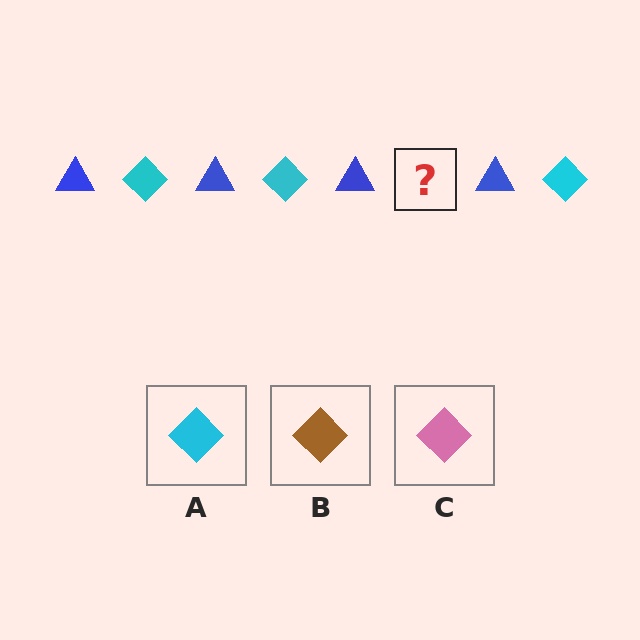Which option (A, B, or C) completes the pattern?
A.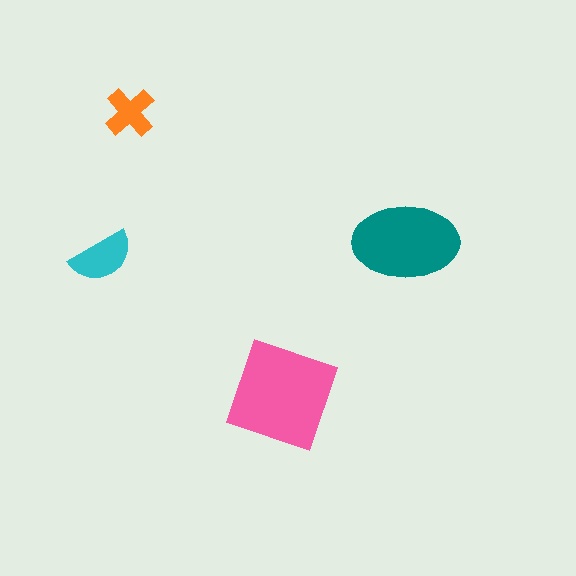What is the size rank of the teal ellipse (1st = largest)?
2nd.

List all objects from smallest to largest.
The orange cross, the cyan semicircle, the teal ellipse, the pink square.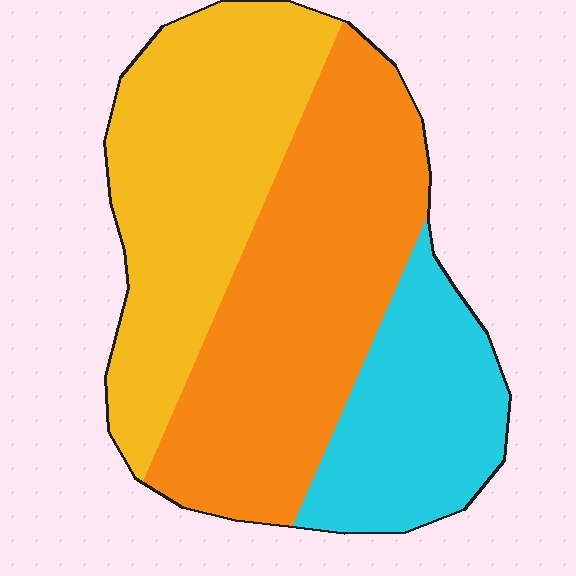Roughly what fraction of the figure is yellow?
Yellow covers 36% of the figure.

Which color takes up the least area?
Cyan, at roughly 20%.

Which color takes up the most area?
Orange, at roughly 40%.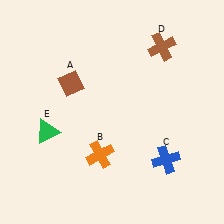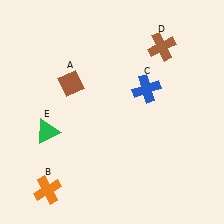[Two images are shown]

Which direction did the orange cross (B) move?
The orange cross (B) moved left.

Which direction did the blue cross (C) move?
The blue cross (C) moved up.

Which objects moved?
The objects that moved are: the orange cross (B), the blue cross (C).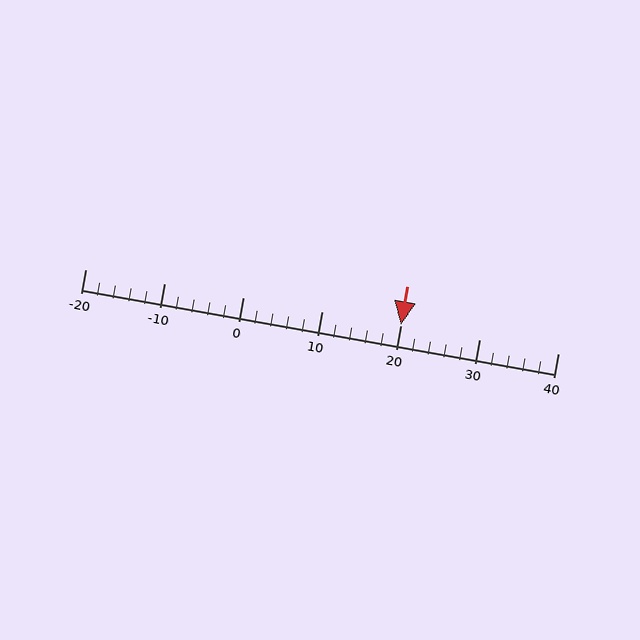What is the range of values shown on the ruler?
The ruler shows values from -20 to 40.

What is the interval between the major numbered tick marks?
The major tick marks are spaced 10 units apart.